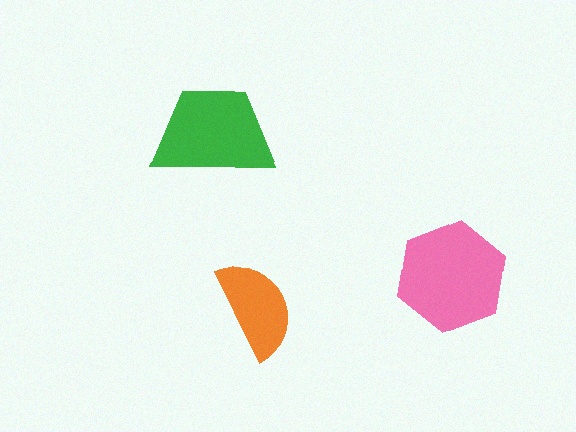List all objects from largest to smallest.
The pink hexagon, the green trapezoid, the orange semicircle.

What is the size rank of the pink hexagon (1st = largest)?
1st.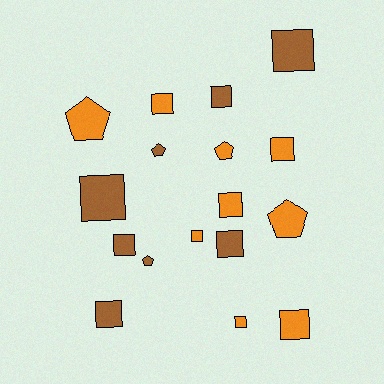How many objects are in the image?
There are 17 objects.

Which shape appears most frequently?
Square, with 12 objects.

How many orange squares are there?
There are 6 orange squares.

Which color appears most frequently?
Orange, with 9 objects.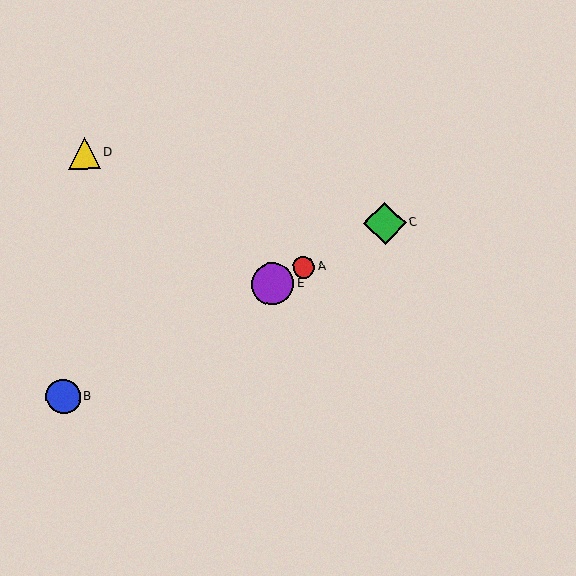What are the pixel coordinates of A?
Object A is at (304, 267).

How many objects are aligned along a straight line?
4 objects (A, B, C, E) are aligned along a straight line.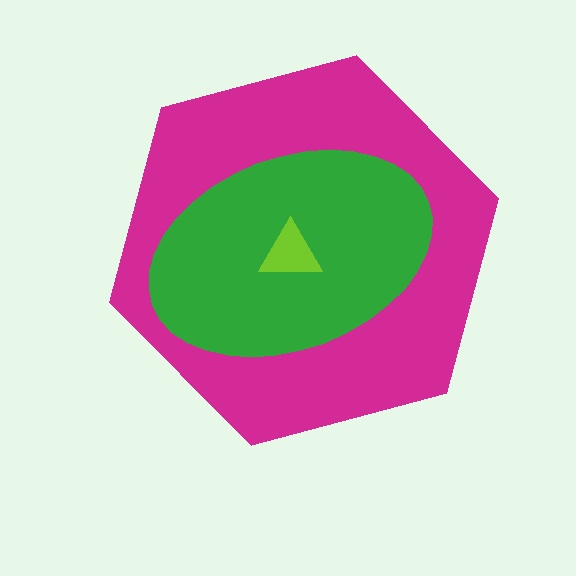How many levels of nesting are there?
3.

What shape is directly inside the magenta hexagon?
The green ellipse.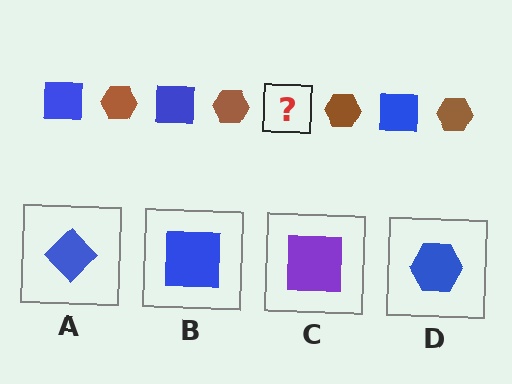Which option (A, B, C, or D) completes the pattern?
B.